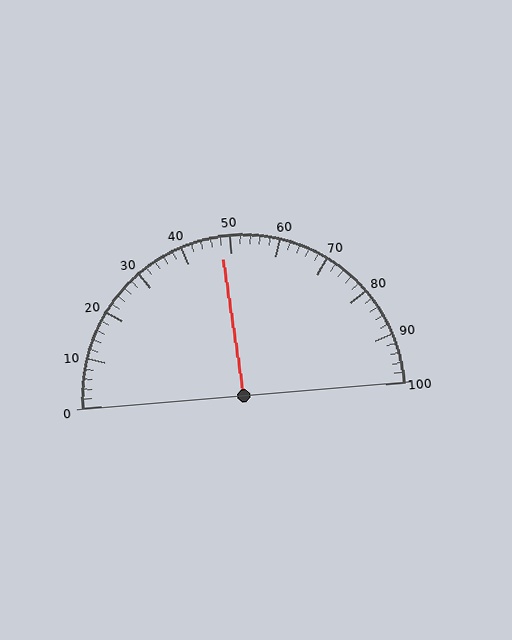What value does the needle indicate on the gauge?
The needle indicates approximately 48.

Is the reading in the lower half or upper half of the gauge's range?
The reading is in the lower half of the range (0 to 100).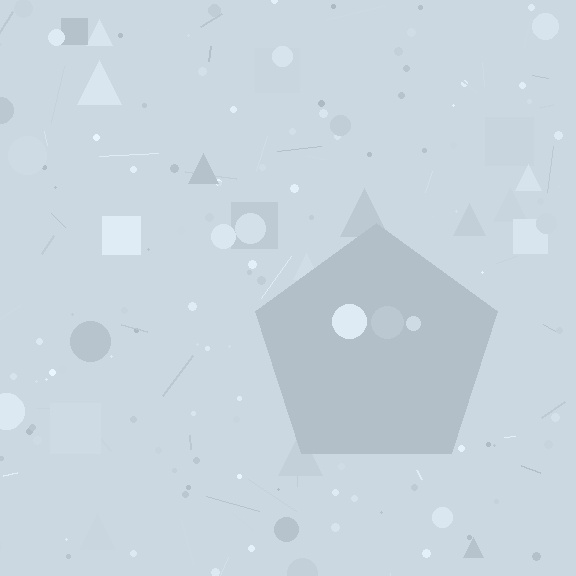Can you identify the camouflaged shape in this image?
The camouflaged shape is a pentagon.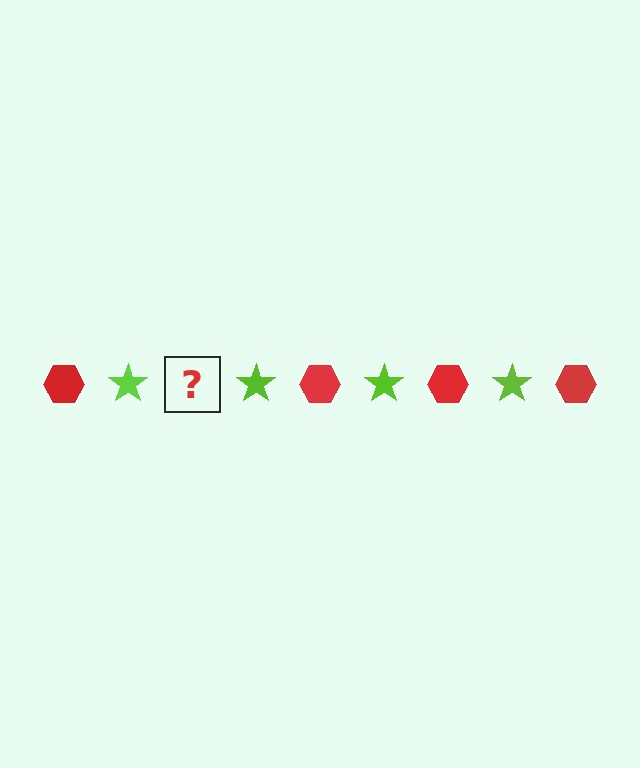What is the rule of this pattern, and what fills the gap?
The rule is that the pattern alternates between red hexagon and lime star. The gap should be filled with a red hexagon.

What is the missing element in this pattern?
The missing element is a red hexagon.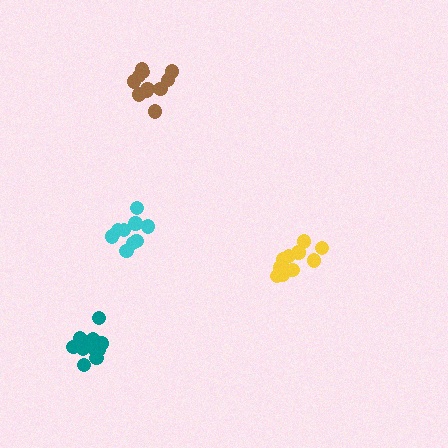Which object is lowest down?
The teal cluster is bottommost.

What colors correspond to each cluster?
The clusters are colored: brown, teal, yellow, cyan.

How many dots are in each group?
Group 1: 11 dots, Group 2: 13 dots, Group 3: 12 dots, Group 4: 9 dots (45 total).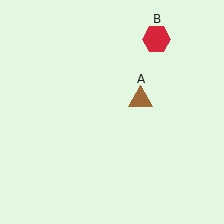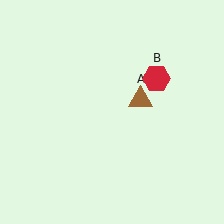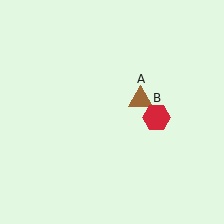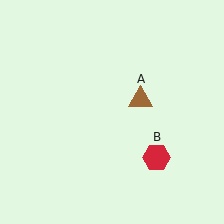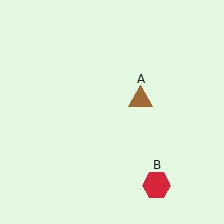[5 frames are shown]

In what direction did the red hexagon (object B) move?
The red hexagon (object B) moved down.